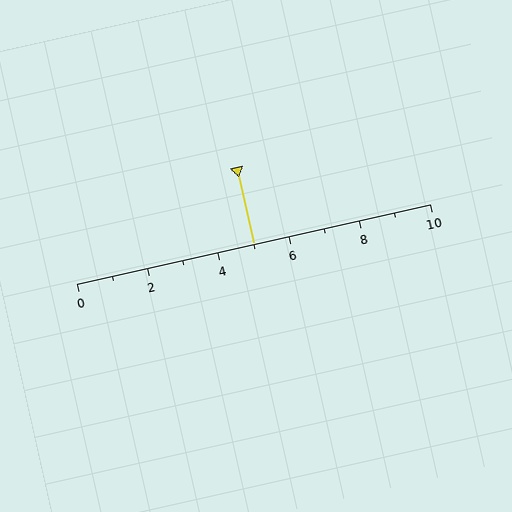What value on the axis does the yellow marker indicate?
The marker indicates approximately 5.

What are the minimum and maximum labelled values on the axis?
The axis runs from 0 to 10.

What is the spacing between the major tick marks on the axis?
The major ticks are spaced 2 apart.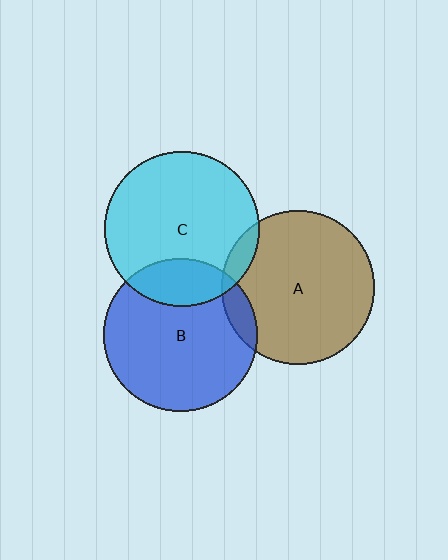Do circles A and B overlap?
Yes.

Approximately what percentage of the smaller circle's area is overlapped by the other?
Approximately 10%.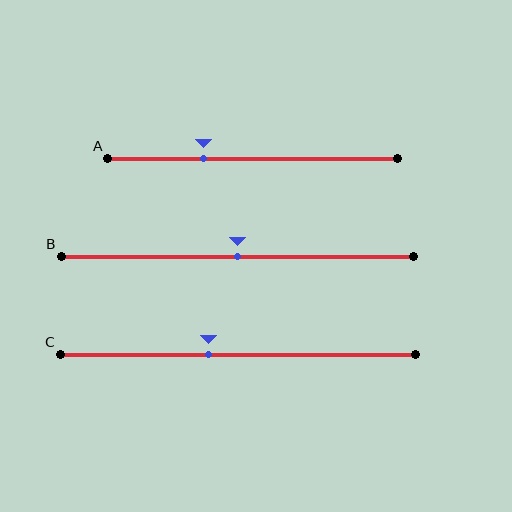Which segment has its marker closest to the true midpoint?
Segment B has its marker closest to the true midpoint.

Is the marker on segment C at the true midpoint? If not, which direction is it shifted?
No, the marker on segment C is shifted to the left by about 8% of the segment length.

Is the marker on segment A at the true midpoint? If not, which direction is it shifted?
No, the marker on segment A is shifted to the left by about 17% of the segment length.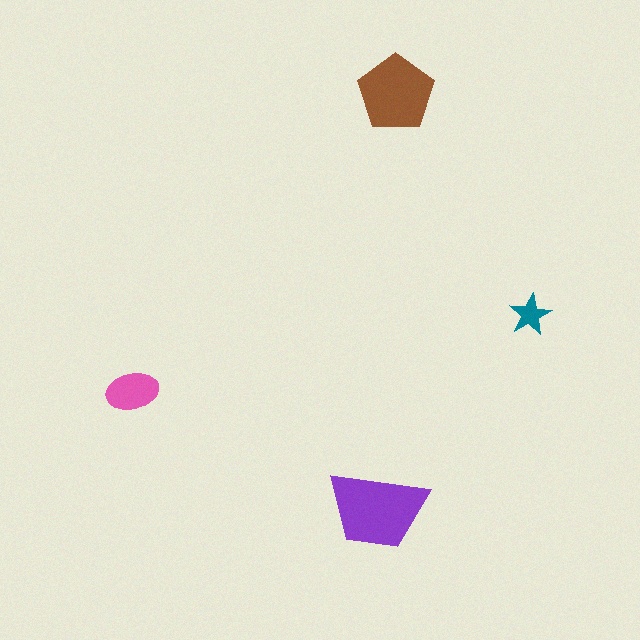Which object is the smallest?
The teal star.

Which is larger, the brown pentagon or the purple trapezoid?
The purple trapezoid.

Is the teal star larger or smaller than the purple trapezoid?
Smaller.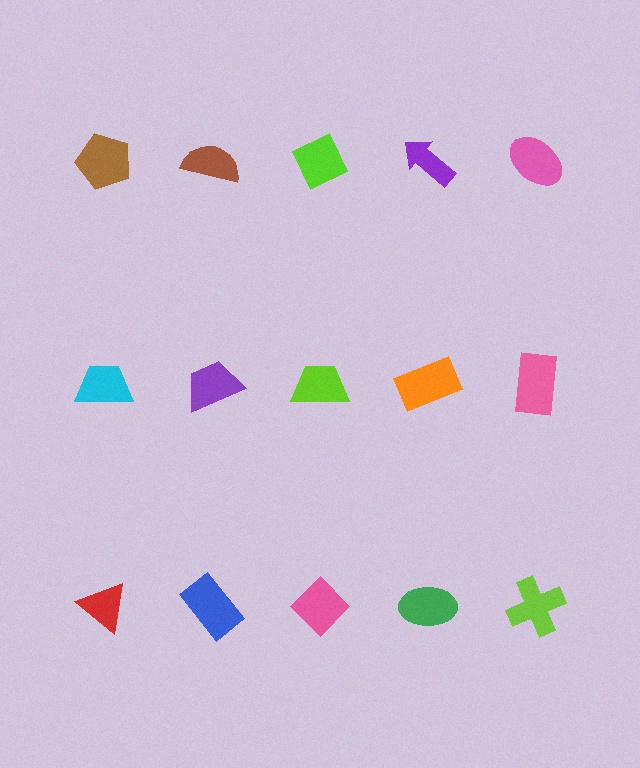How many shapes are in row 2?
5 shapes.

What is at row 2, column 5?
A pink rectangle.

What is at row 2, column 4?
An orange rectangle.